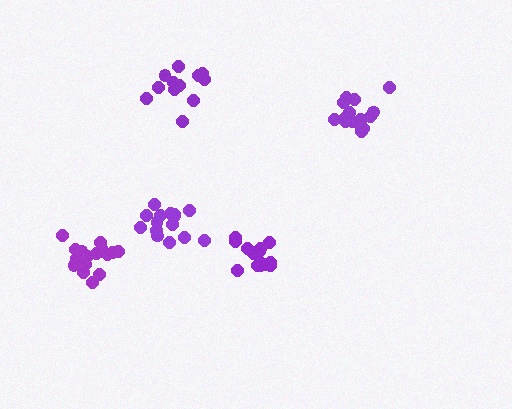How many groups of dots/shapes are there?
There are 5 groups.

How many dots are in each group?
Group 1: 18 dots, Group 2: 14 dots, Group 3: 17 dots, Group 4: 15 dots, Group 5: 12 dots (76 total).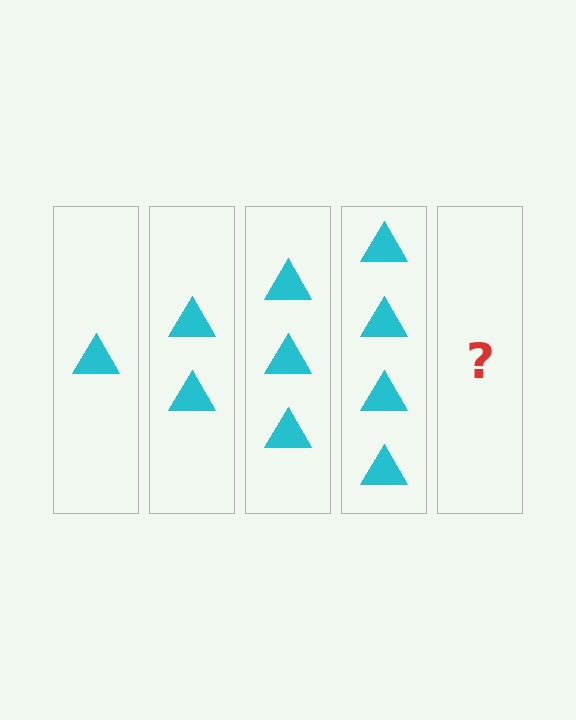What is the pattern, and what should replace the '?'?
The pattern is that each step adds one more triangle. The '?' should be 5 triangles.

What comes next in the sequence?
The next element should be 5 triangles.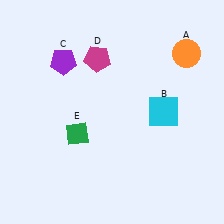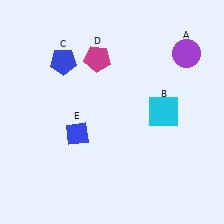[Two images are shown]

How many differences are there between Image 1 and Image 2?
There are 3 differences between the two images.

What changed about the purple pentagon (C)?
In Image 1, C is purple. In Image 2, it changed to blue.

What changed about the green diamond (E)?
In Image 1, E is green. In Image 2, it changed to blue.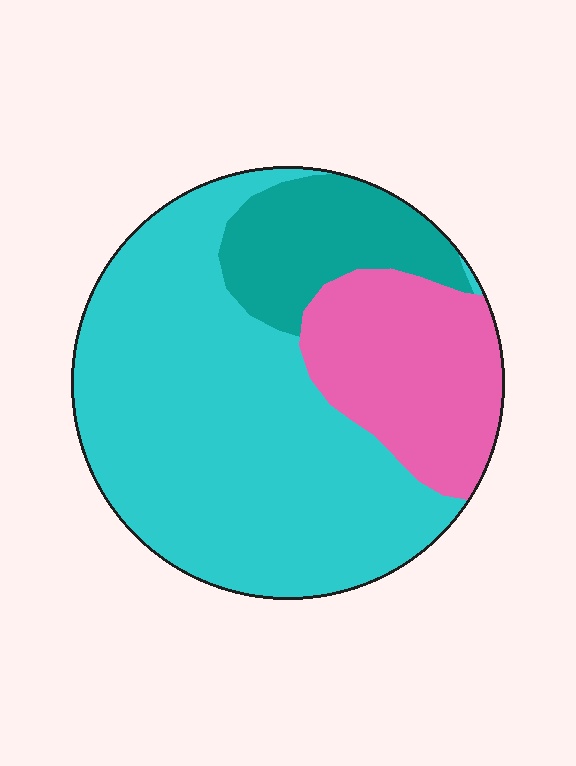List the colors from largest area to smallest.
From largest to smallest: cyan, pink, teal.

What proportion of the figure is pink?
Pink takes up less than a quarter of the figure.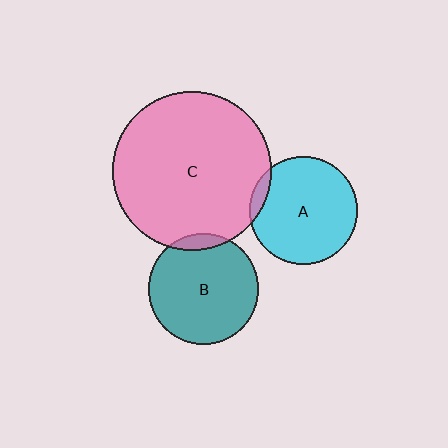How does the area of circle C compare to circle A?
Approximately 2.2 times.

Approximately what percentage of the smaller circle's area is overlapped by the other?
Approximately 5%.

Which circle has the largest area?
Circle C (pink).